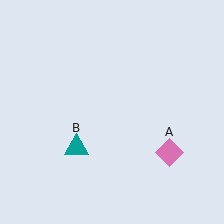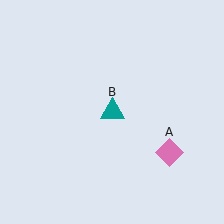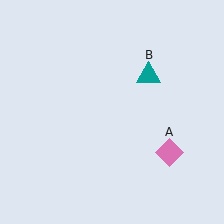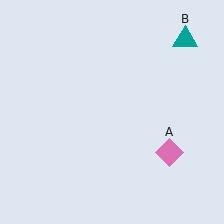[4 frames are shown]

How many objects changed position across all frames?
1 object changed position: teal triangle (object B).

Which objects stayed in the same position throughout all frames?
Pink diamond (object A) remained stationary.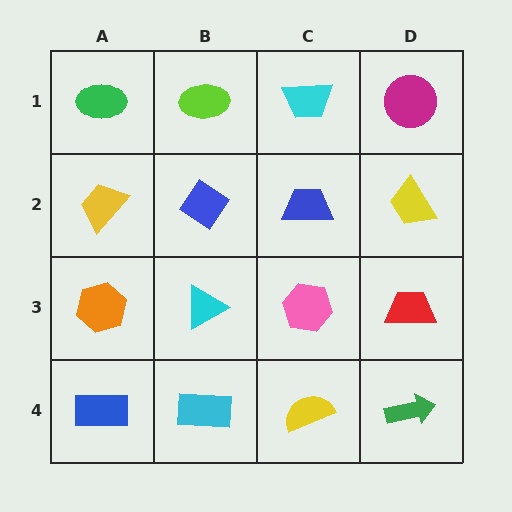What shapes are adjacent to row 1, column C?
A blue trapezoid (row 2, column C), a lime ellipse (row 1, column B), a magenta circle (row 1, column D).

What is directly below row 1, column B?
A blue diamond.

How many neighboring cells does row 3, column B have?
4.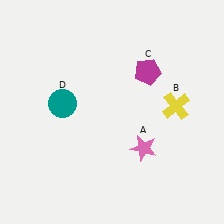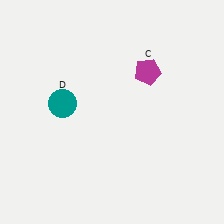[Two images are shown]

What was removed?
The yellow cross (B), the pink star (A) were removed in Image 2.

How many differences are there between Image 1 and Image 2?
There are 2 differences between the two images.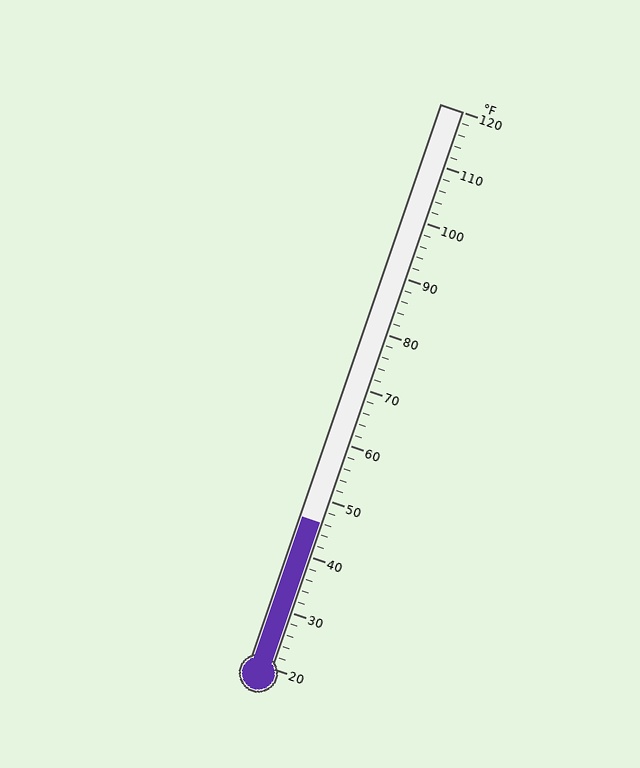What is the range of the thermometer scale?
The thermometer scale ranges from 20°F to 120°F.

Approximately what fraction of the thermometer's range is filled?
The thermometer is filled to approximately 25% of its range.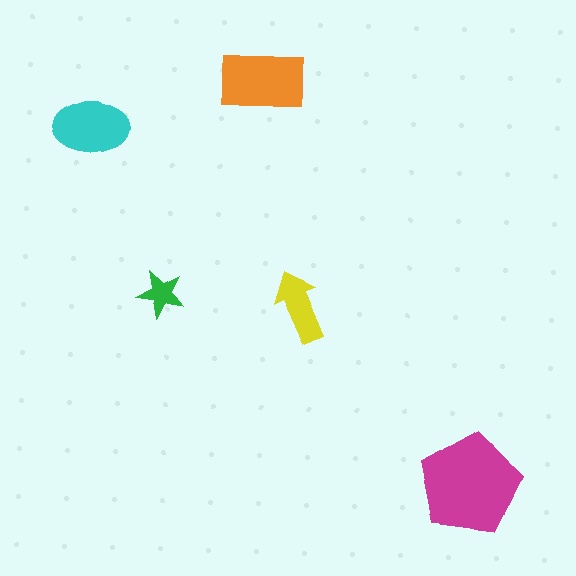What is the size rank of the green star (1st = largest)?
5th.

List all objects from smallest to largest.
The green star, the yellow arrow, the cyan ellipse, the orange rectangle, the magenta pentagon.